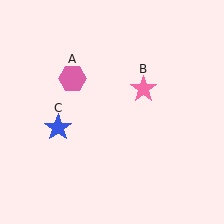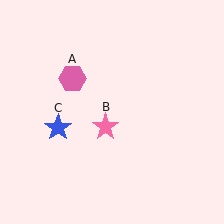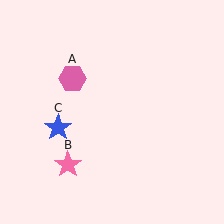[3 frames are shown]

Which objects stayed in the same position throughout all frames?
Pink hexagon (object A) and blue star (object C) remained stationary.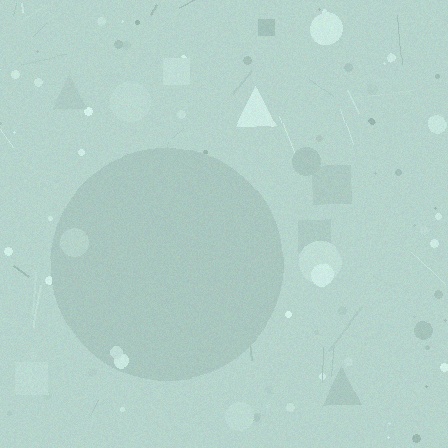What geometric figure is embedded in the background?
A circle is embedded in the background.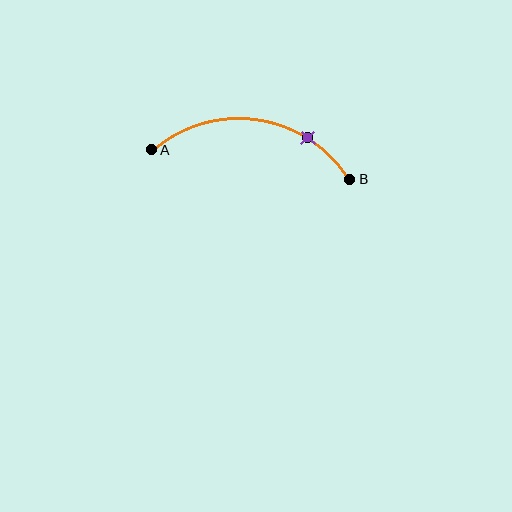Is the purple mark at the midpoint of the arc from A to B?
No. The purple mark lies on the arc but is closer to endpoint B. The arc midpoint would be at the point on the curve equidistant along the arc from both A and B.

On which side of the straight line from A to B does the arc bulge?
The arc bulges above the straight line connecting A and B.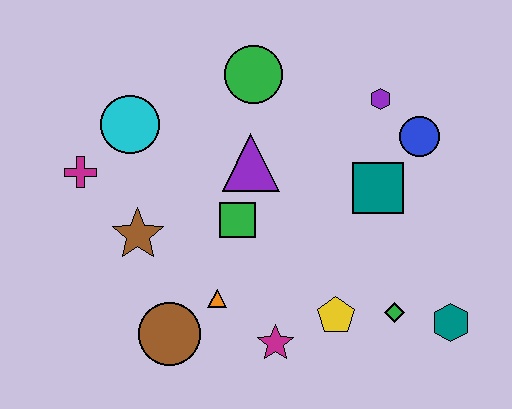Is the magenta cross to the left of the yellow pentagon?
Yes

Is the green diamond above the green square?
No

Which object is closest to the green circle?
The purple triangle is closest to the green circle.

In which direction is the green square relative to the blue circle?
The green square is to the left of the blue circle.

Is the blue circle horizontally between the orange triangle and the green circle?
No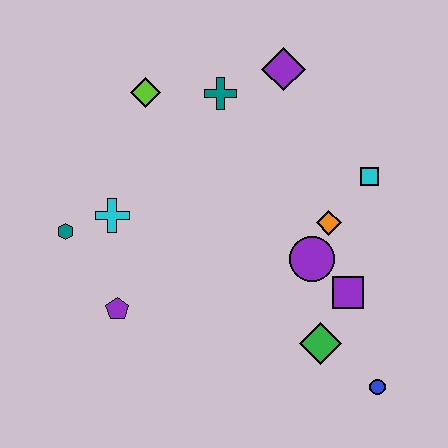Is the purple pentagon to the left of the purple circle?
Yes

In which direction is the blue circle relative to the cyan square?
The blue circle is below the cyan square.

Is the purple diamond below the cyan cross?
No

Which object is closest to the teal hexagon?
The cyan cross is closest to the teal hexagon.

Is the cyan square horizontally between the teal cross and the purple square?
No